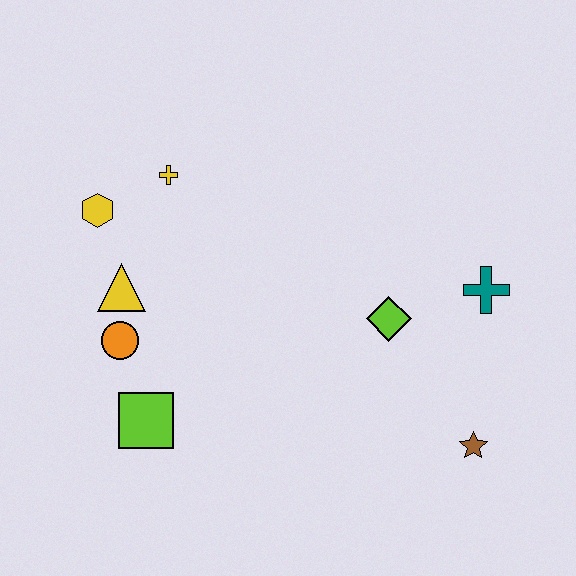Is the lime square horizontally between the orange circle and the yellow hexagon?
No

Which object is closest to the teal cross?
The lime diamond is closest to the teal cross.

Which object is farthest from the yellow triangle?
The brown star is farthest from the yellow triangle.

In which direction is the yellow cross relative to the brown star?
The yellow cross is to the left of the brown star.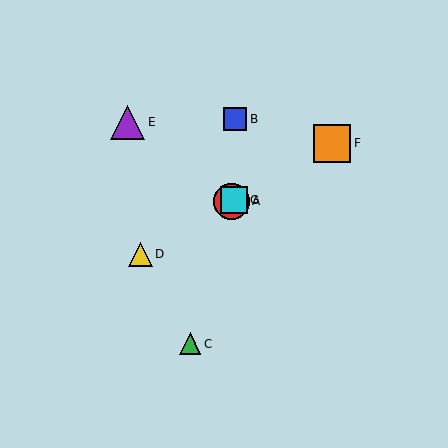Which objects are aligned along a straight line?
Objects A, D, F, G are aligned along a straight line.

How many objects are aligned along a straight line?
4 objects (A, D, F, G) are aligned along a straight line.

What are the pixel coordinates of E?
Object E is at (127, 122).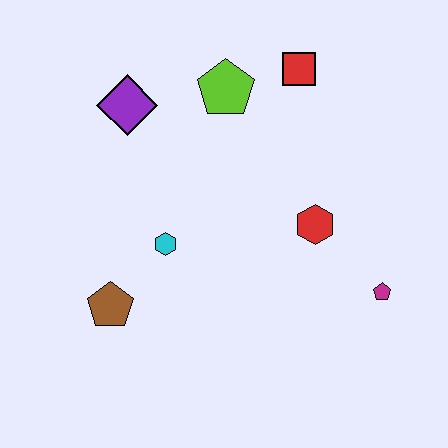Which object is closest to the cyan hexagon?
The brown pentagon is closest to the cyan hexagon.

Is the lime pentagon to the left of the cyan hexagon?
No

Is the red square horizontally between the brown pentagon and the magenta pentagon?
Yes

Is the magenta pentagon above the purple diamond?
No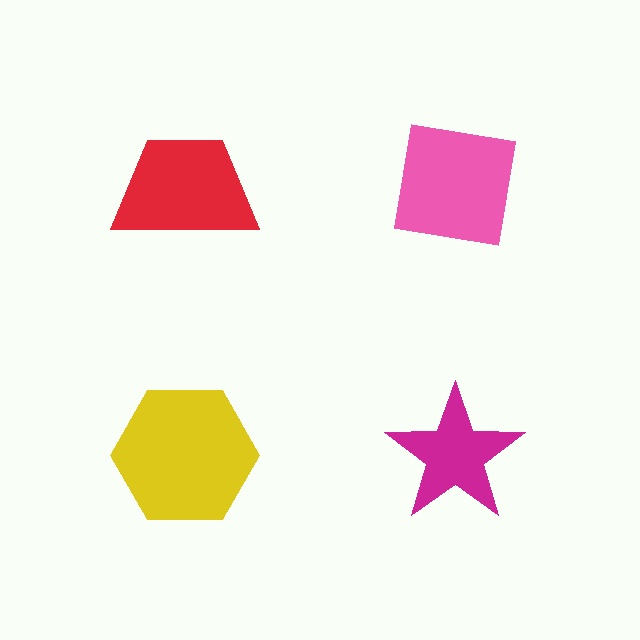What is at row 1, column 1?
A red trapezoid.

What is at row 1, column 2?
A pink square.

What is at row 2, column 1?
A yellow hexagon.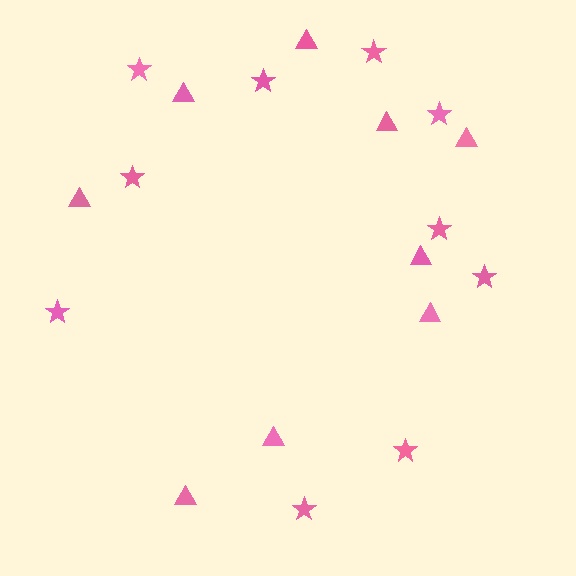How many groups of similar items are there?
There are 2 groups: one group of stars (10) and one group of triangles (9).